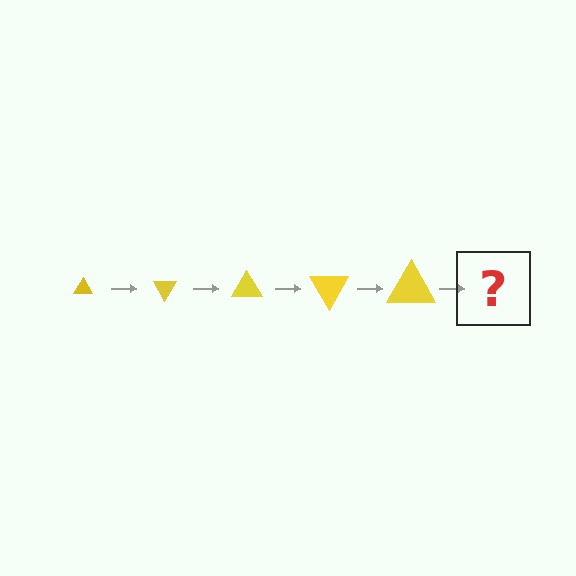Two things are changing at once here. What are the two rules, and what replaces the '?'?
The two rules are that the triangle grows larger each step and it rotates 60 degrees each step. The '?' should be a triangle, larger than the previous one and rotated 300 degrees from the start.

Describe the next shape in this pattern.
It should be a triangle, larger than the previous one and rotated 300 degrees from the start.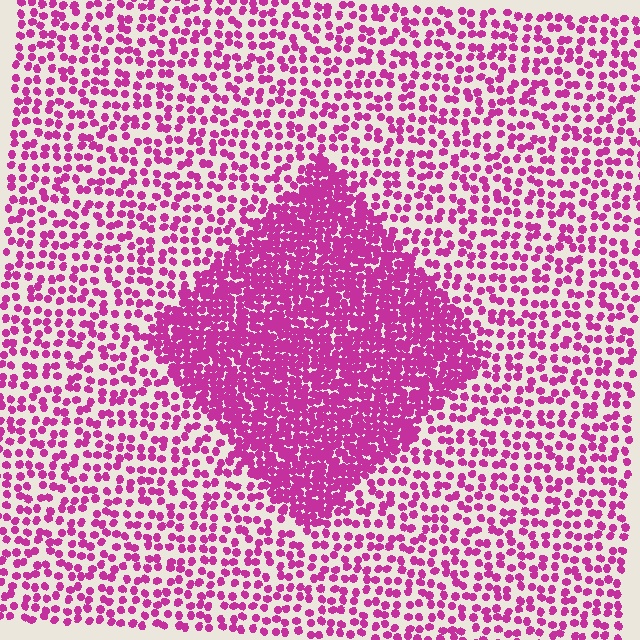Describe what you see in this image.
The image contains small magenta elements arranged at two different densities. A diamond-shaped region is visible where the elements are more densely packed than the surrounding area.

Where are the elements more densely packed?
The elements are more densely packed inside the diamond boundary.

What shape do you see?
I see a diamond.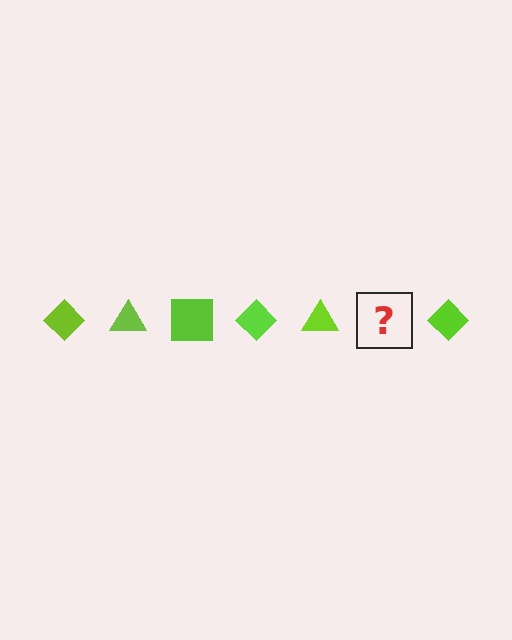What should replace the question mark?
The question mark should be replaced with a lime square.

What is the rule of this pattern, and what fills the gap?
The rule is that the pattern cycles through diamond, triangle, square shapes in lime. The gap should be filled with a lime square.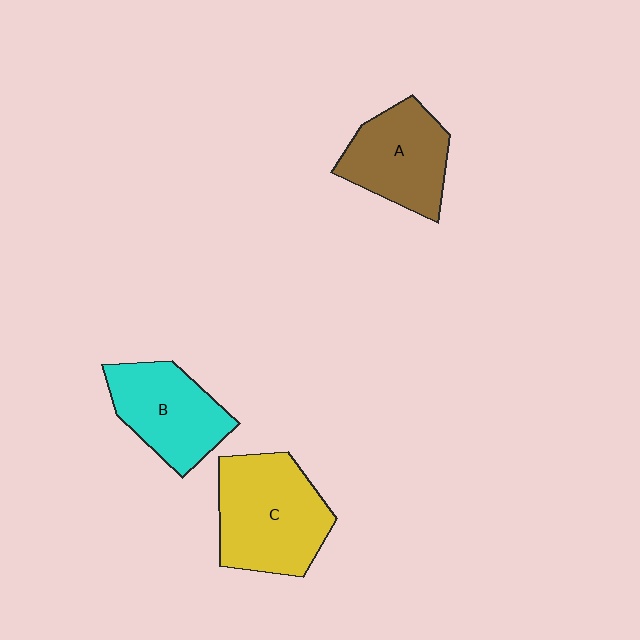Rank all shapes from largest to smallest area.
From largest to smallest: C (yellow), B (cyan), A (brown).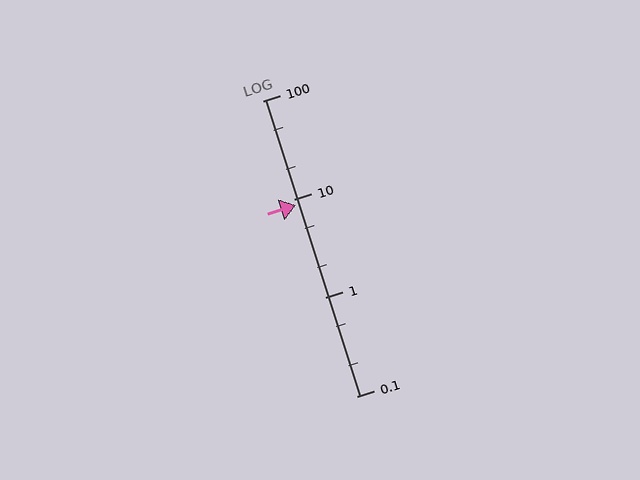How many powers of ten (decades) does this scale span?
The scale spans 3 decades, from 0.1 to 100.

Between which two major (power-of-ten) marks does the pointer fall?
The pointer is between 1 and 10.